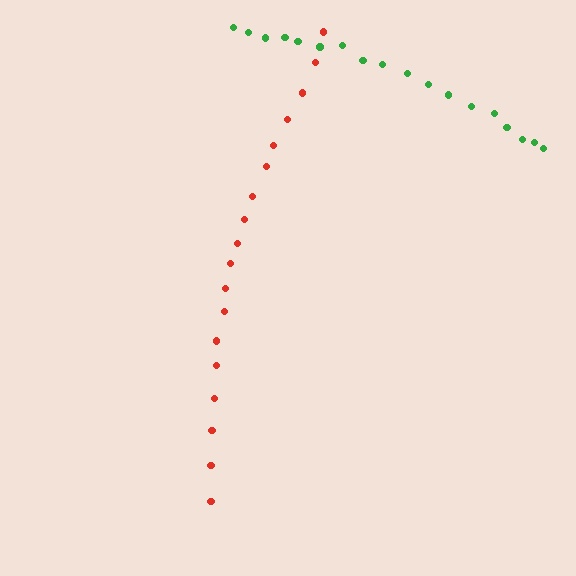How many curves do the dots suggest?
There are 2 distinct paths.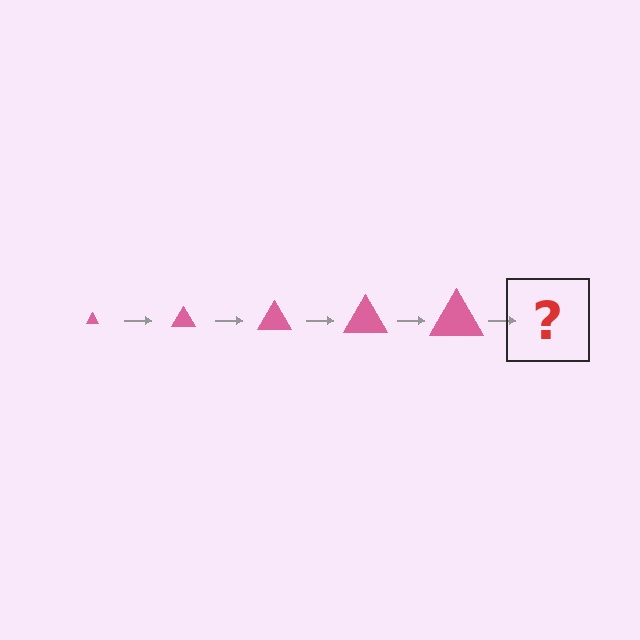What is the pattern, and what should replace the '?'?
The pattern is that the triangle gets progressively larger each step. The '?' should be a pink triangle, larger than the previous one.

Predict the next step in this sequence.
The next step is a pink triangle, larger than the previous one.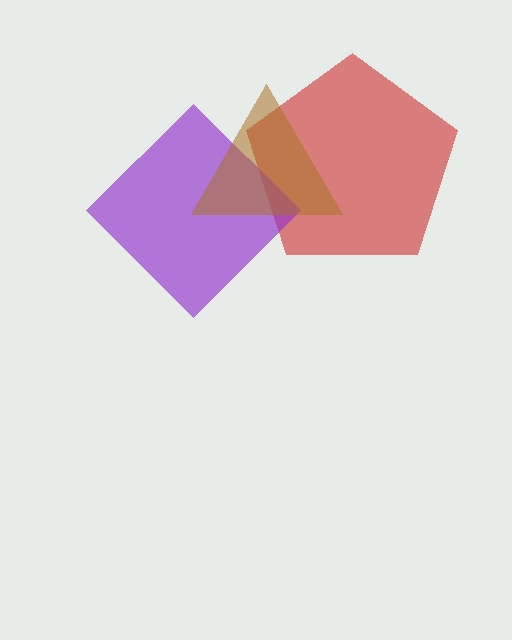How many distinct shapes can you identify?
There are 3 distinct shapes: a red pentagon, a purple diamond, a brown triangle.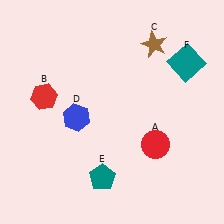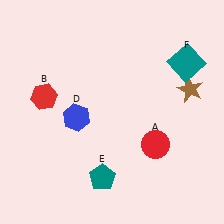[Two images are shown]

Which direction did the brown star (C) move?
The brown star (C) moved down.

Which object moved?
The brown star (C) moved down.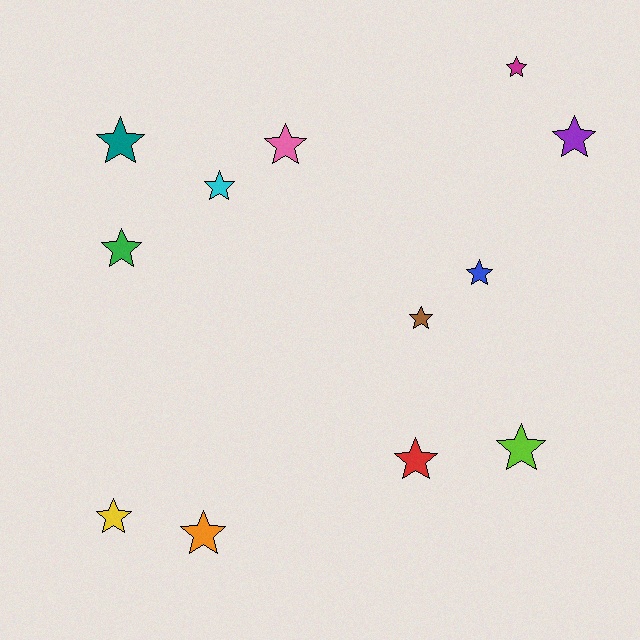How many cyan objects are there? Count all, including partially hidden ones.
There is 1 cyan object.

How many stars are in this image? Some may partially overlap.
There are 12 stars.